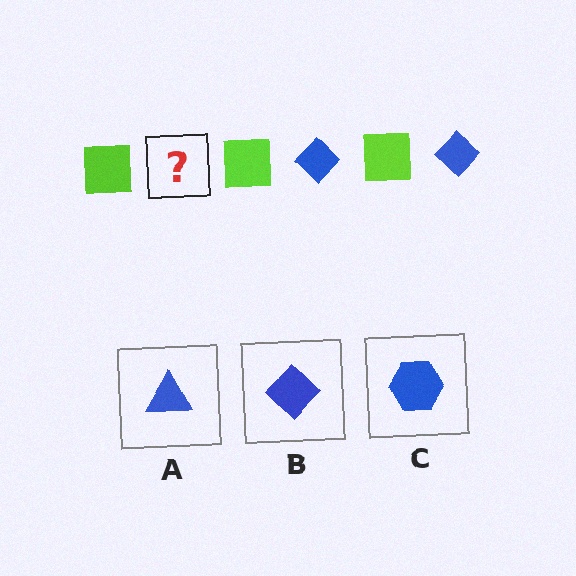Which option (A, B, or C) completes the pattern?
B.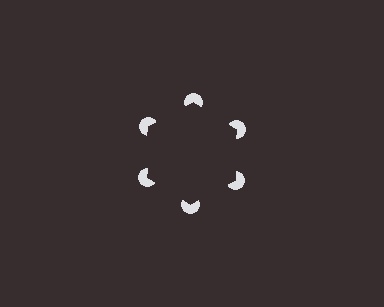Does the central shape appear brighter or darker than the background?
It typically appears slightly darker than the background, even though no actual brightness change is drawn.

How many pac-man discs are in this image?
There are 6 — one at each vertex of the illusory hexagon.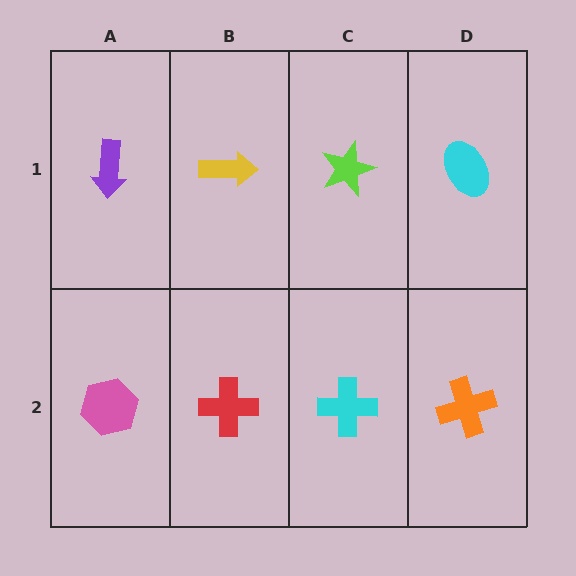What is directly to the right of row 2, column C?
An orange cross.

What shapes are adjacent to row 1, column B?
A red cross (row 2, column B), a purple arrow (row 1, column A), a lime star (row 1, column C).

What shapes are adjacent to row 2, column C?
A lime star (row 1, column C), a red cross (row 2, column B), an orange cross (row 2, column D).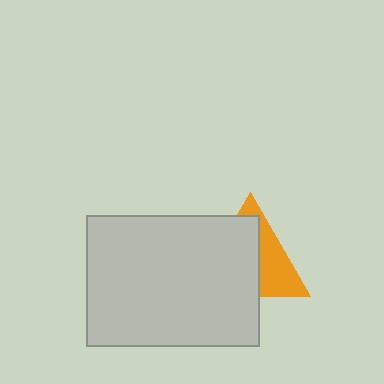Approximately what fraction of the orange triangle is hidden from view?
Roughly 59% of the orange triangle is hidden behind the light gray rectangle.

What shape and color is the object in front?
The object in front is a light gray rectangle.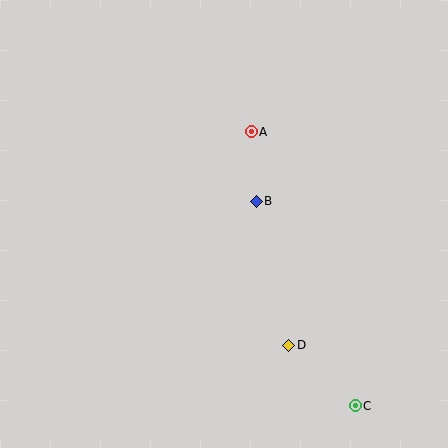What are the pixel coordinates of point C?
Point C is at (355, 406).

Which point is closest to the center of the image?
Point B at (256, 201) is closest to the center.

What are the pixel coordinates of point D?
Point D is at (288, 345).